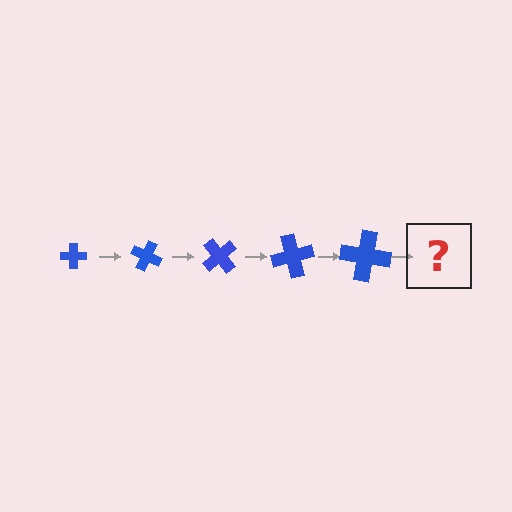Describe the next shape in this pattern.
It should be a cross, larger than the previous one and rotated 125 degrees from the start.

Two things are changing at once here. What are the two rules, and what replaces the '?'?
The two rules are that the cross grows larger each step and it rotates 25 degrees each step. The '?' should be a cross, larger than the previous one and rotated 125 degrees from the start.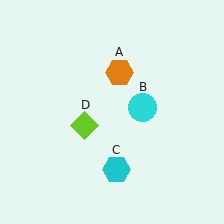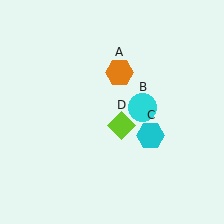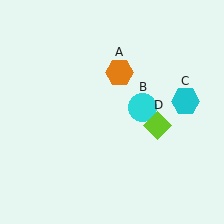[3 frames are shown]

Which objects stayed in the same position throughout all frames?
Orange hexagon (object A) and cyan circle (object B) remained stationary.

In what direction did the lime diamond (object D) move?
The lime diamond (object D) moved right.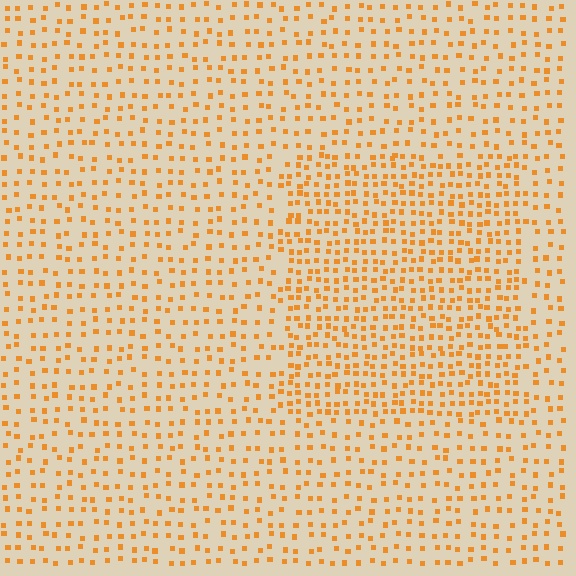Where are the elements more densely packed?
The elements are more densely packed inside the rectangle boundary.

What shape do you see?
I see a rectangle.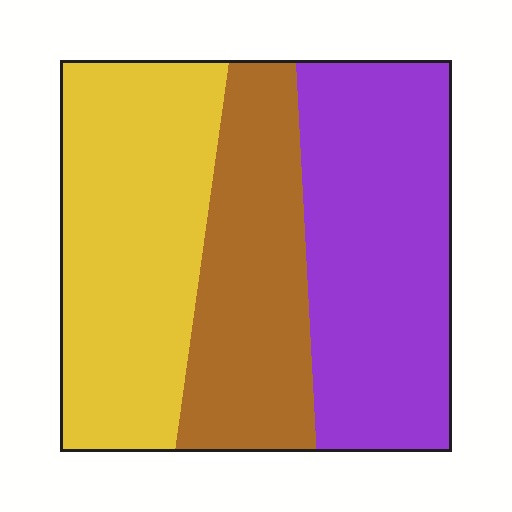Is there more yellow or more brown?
Yellow.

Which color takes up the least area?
Brown, at roughly 25%.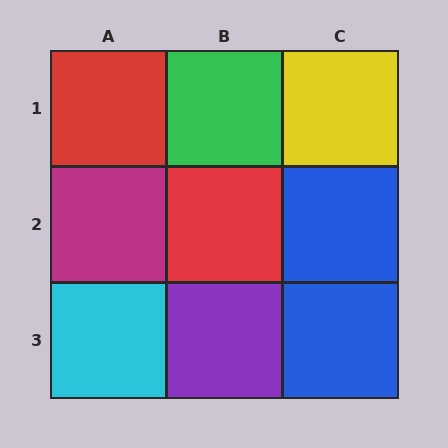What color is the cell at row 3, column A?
Cyan.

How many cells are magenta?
1 cell is magenta.